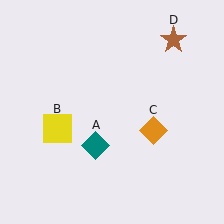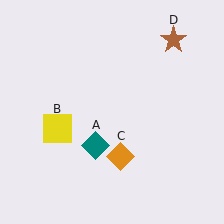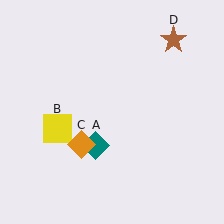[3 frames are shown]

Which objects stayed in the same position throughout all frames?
Teal diamond (object A) and yellow square (object B) and brown star (object D) remained stationary.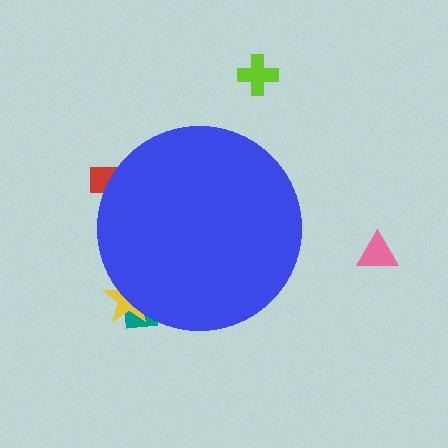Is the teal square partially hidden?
Yes, the teal square is partially hidden behind the blue circle.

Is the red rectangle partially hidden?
Yes, the red rectangle is partially hidden behind the blue circle.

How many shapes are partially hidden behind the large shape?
3 shapes are partially hidden.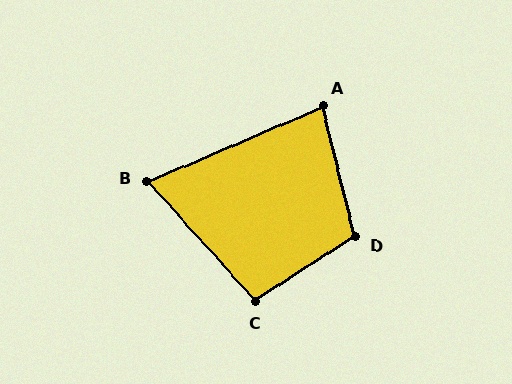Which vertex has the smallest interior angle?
B, at approximately 71 degrees.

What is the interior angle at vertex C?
Approximately 99 degrees (obtuse).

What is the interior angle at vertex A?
Approximately 81 degrees (acute).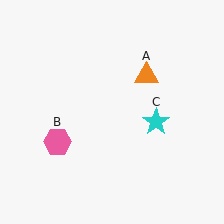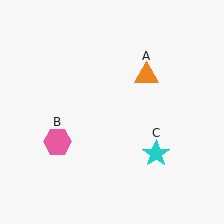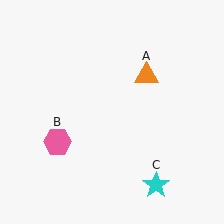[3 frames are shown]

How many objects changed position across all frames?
1 object changed position: cyan star (object C).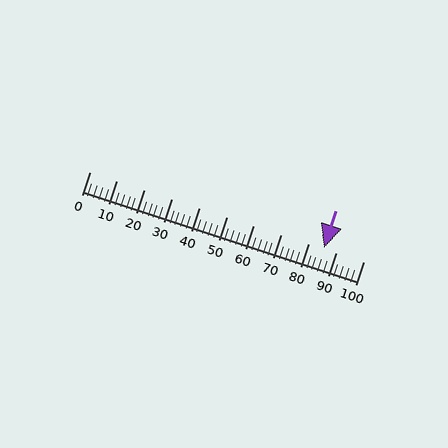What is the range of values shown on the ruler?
The ruler shows values from 0 to 100.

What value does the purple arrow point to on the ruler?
The purple arrow points to approximately 86.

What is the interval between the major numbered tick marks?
The major tick marks are spaced 10 units apart.